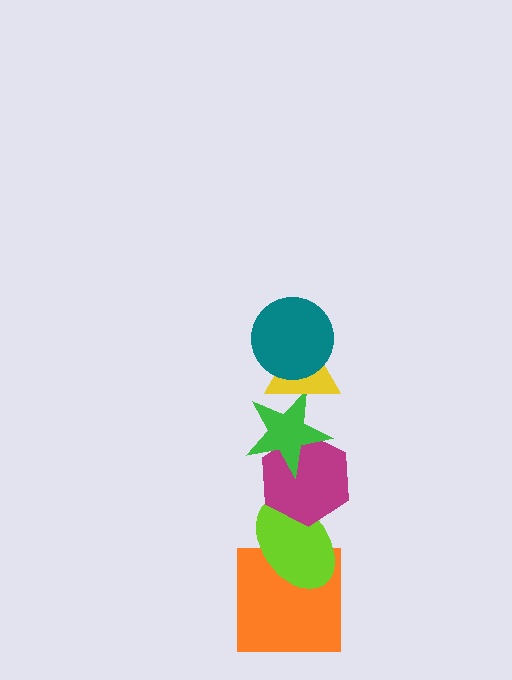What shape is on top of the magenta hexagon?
The green star is on top of the magenta hexagon.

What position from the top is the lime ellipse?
The lime ellipse is 5th from the top.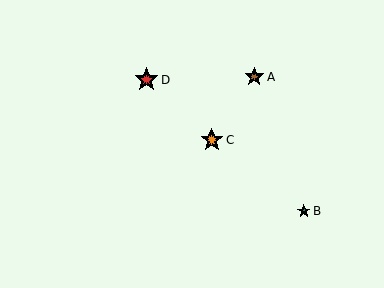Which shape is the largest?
The red star (labeled D) is the largest.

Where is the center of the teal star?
The center of the teal star is at (304, 211).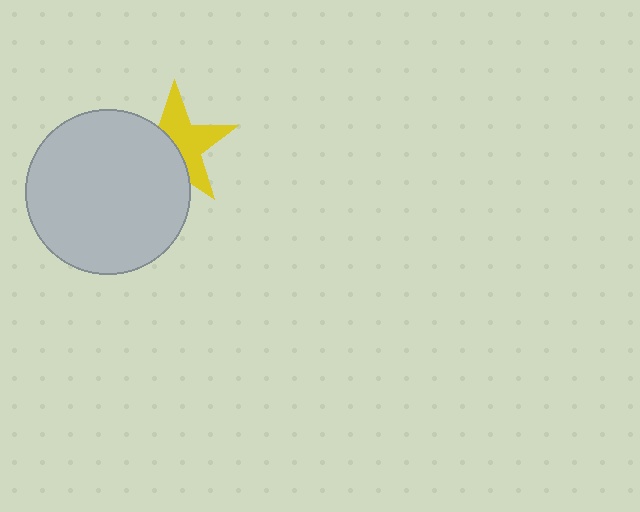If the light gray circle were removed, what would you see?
You would see the complete yellow star.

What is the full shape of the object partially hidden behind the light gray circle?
The partially hidden object is a yellow star.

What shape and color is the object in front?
The object in front is a light gray circle.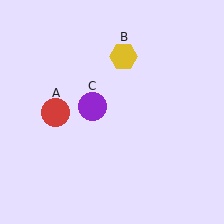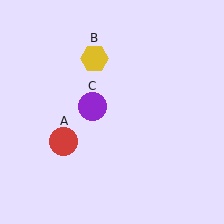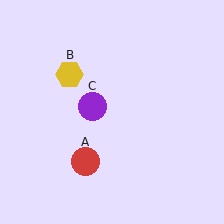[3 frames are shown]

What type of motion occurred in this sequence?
The red circle (object A), yellow hexagon (object B) rotated counterclockwise around the center of the scene.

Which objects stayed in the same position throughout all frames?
Purple circle (object C) remained stationary.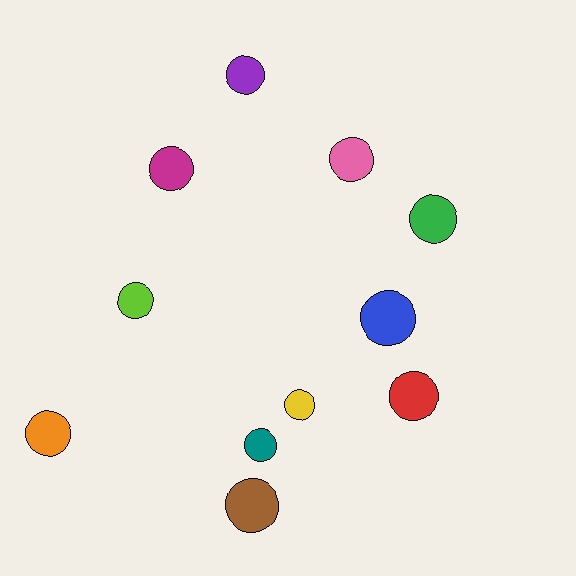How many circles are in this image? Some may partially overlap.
There are 11 circles.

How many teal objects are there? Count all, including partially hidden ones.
There is 1 teal object.